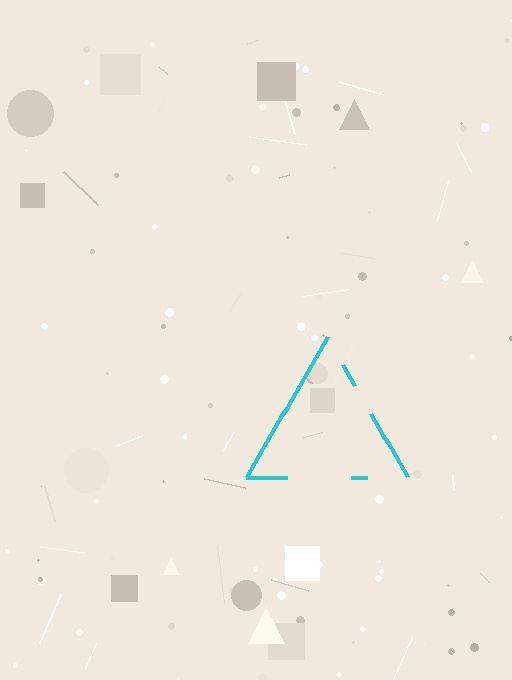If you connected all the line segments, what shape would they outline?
They would outline a triangle.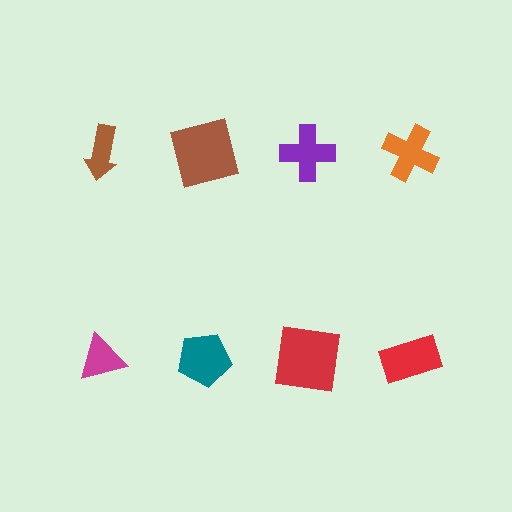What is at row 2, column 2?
A teal pentagon.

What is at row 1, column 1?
A brown arrow.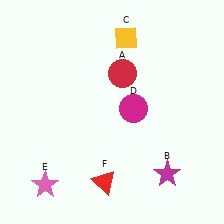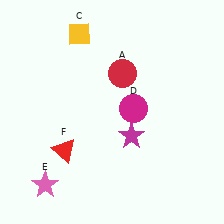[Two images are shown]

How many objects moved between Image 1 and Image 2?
3 objects moved between the two images.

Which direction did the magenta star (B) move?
The magenta star (B) moved up.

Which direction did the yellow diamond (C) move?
The yellow diamond (C) moved left.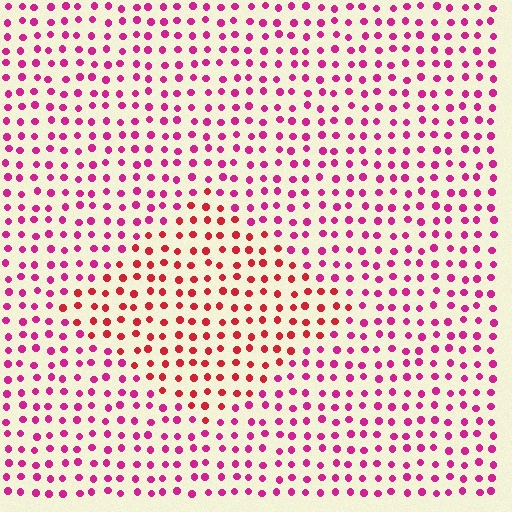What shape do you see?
I see a diamond.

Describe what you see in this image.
The image is filled with small magenta elements in a uniform arrangement. A diamond-shaped region is visible where the elements are tinted to a slightly different hue, forming a subtle color boundary.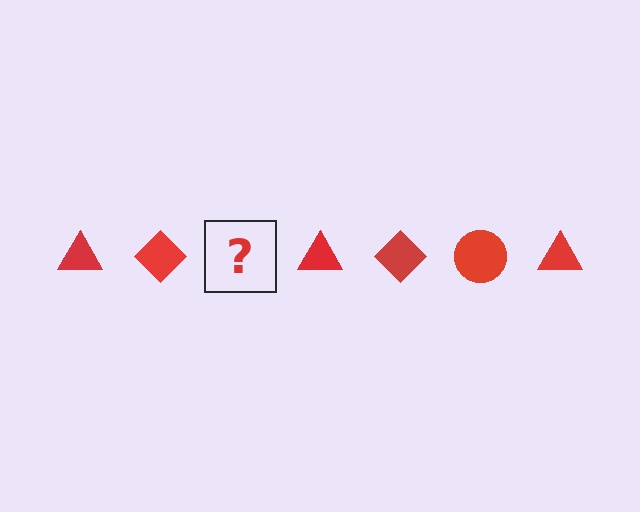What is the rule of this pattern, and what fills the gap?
The rule is that the pattern cycles through triangle, diamond, circle shapes in red. The gap should be filled with a red circle.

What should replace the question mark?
The question mark should be replaced with a red circle.